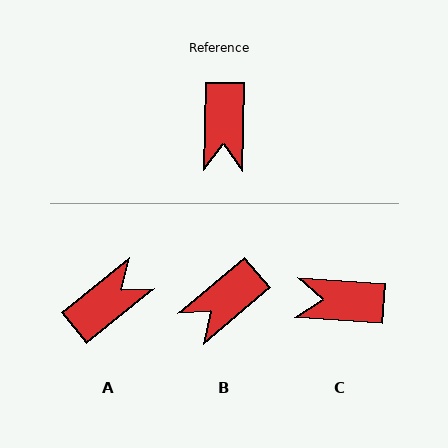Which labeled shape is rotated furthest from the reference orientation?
A, about 130 degrees away.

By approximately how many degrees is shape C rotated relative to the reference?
Approximately 93 degrees clockwise.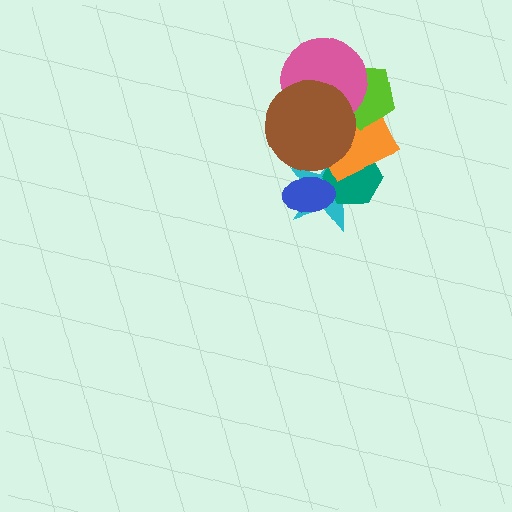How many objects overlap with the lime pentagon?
3 objects overlap with the lime pentagon.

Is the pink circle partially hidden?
Yes, it is partially covered by another shape.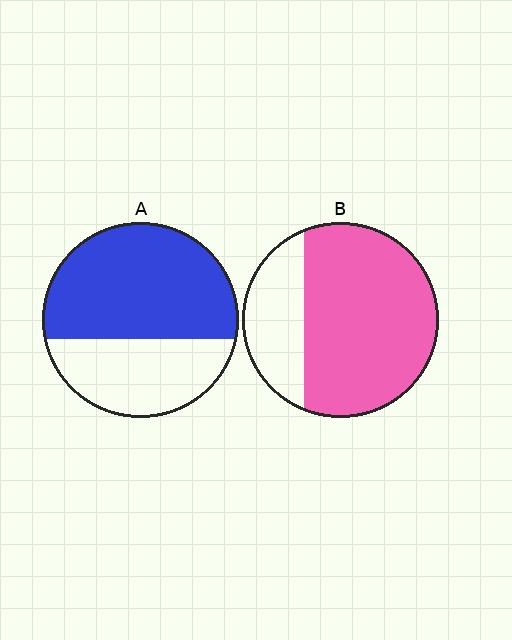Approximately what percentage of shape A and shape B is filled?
A is approximately 60% and B is approximately 75%.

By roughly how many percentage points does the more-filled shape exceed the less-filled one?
By roughly 10 percentage points (B over A).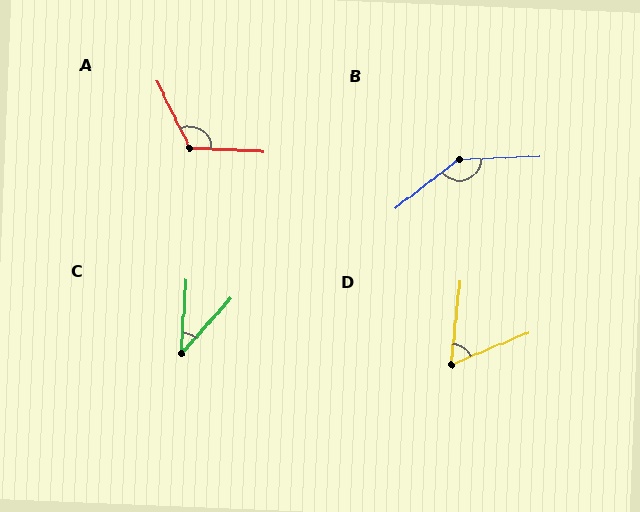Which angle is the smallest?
C, at approximately 38 degrees.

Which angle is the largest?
B, at approximately 144 degrees.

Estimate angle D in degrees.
Approximately 61 degrees.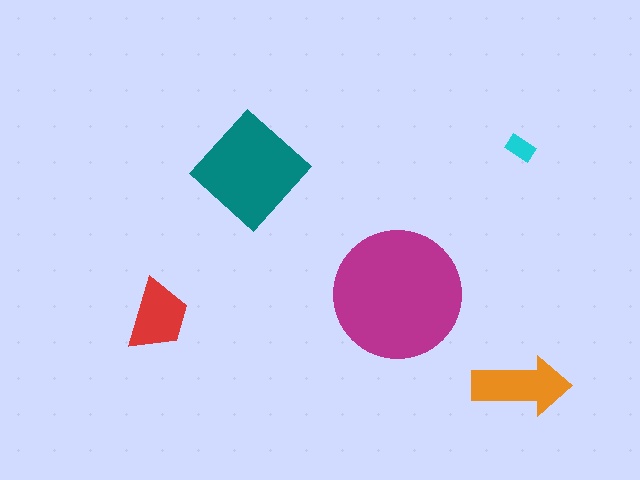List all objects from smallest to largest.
The cyan rectangle, the red trapezoid, the orange arrow, the teal diamond, the magenta circle.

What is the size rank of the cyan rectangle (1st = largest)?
5th.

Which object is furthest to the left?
The red trapezoid is leftmost.